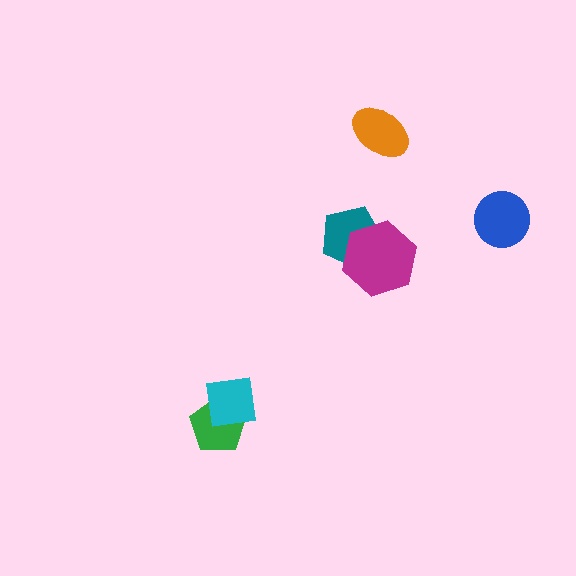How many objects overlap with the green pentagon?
1 object overlaps with the green pentagon.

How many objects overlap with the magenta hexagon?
1 object overlaps with the magenta hexagon.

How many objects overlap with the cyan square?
1 object overlaps with the cyan square.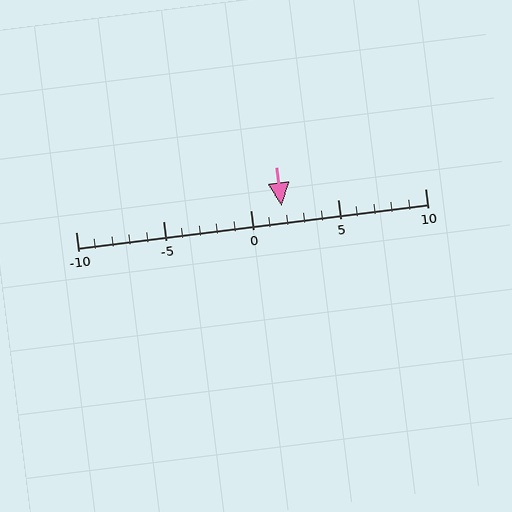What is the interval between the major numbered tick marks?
The major tick marks are spaced 5 units apart.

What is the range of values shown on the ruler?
The ruler shows values from -10 to 10.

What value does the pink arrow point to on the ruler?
The pink arrow points to approximately 2.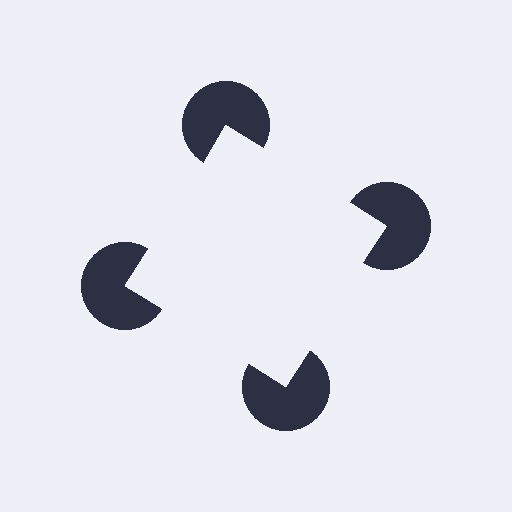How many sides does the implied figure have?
4 sides.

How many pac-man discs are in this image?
There are 4 — one at each vertex of the illusory square.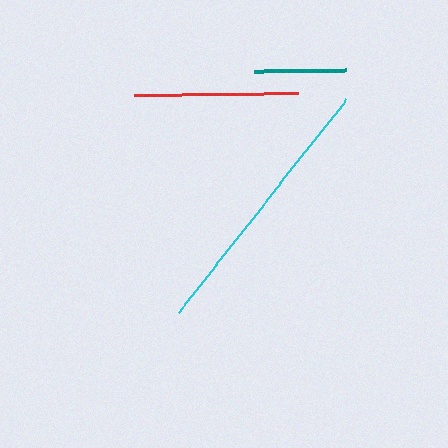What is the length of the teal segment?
The teal segment is approximately 91 pixels long.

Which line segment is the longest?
The cyan line is the longest at approximately 272 pixels.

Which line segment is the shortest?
The teal line is the shortest at approximately 91 pixels.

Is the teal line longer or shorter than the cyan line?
The cyan line is longer than the teal line.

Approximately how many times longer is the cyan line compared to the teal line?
The cyan line is approximately 3.0 times the length of the teal line.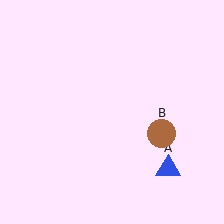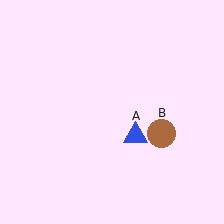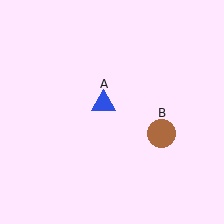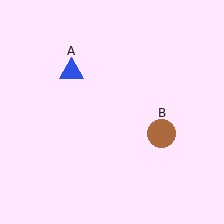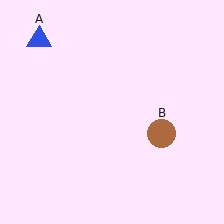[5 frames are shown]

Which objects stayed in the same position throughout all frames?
Brown circle (object B) remained stationary.